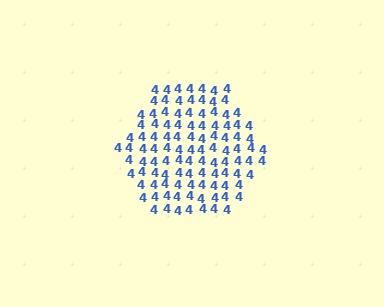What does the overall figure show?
The overall figure shows a hexagon.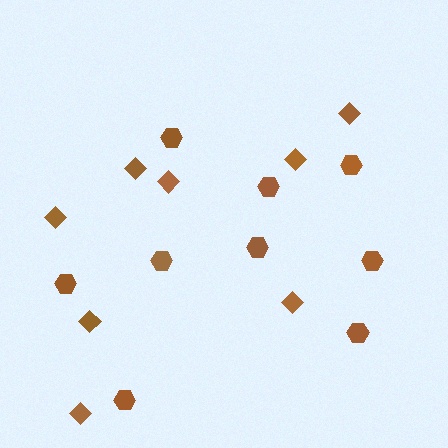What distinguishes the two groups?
There are 2 groups: one group of diamonds (8) and one group of hexagons (9).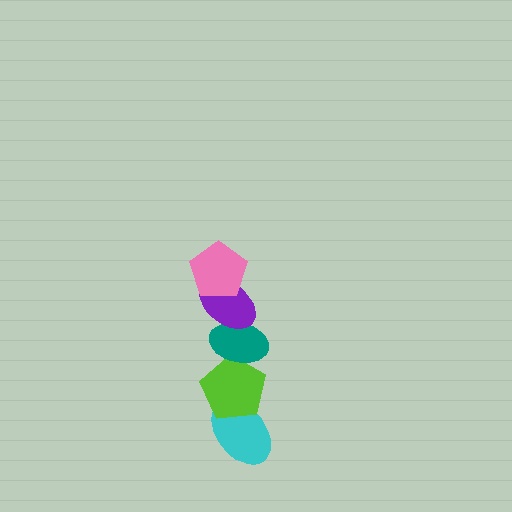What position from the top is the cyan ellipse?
The cyan ellipse is 5th from the top.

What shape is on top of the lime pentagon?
The teal ellipse is on top of the lime pentagon.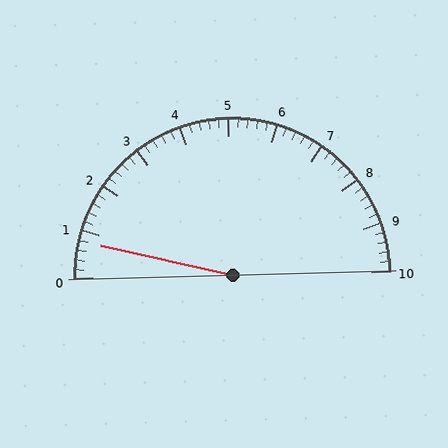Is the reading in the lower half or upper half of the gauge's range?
The reading is in the lower half of the range (0 to 10).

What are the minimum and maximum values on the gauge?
The gauge ranges from 0 to 10.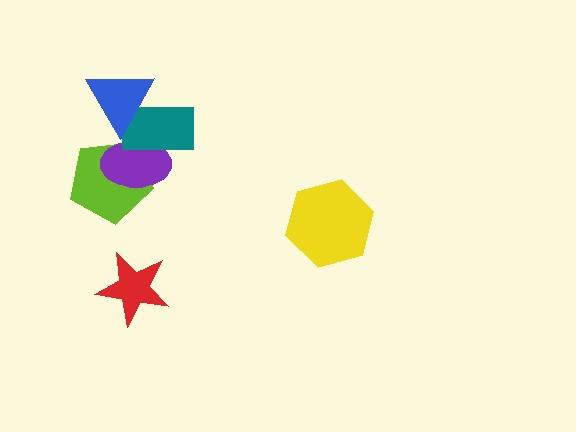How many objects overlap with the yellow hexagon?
0 objects overlap with the yellow hexagon.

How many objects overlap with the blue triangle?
2 objects overlap with the blue triangle.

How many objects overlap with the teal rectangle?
3 objects overlap with the teal rectangle.